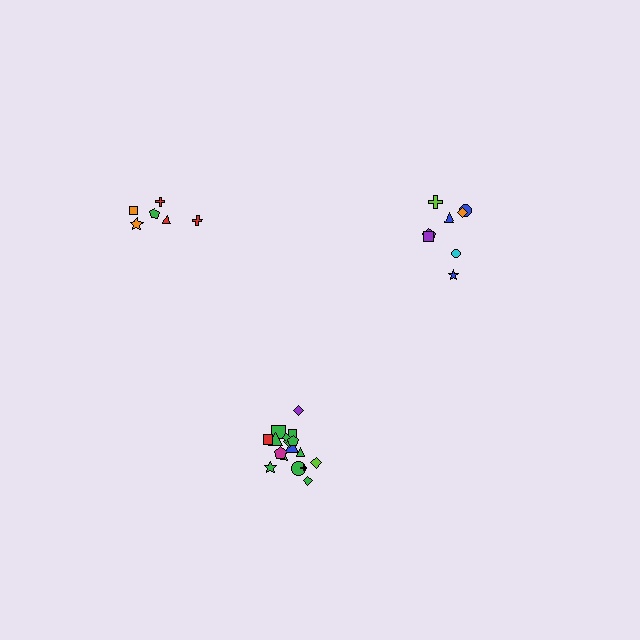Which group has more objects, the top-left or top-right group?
The top-right group.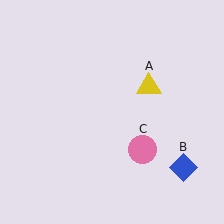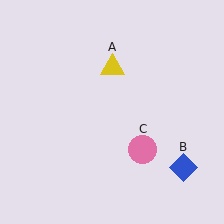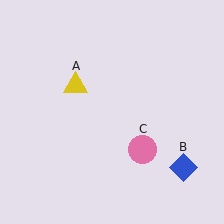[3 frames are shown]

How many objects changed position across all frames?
1 object changed position: yellow triangle (object A).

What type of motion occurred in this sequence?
The yellow triangle (object A) rotated counterclockwise around the center of the scene.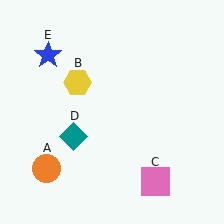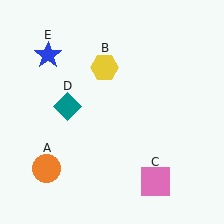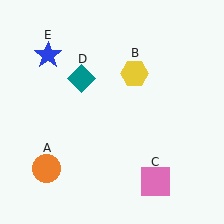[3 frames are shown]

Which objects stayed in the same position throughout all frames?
Orange circle (object A) and pink square (object C) and blue star (object E) remained stationary.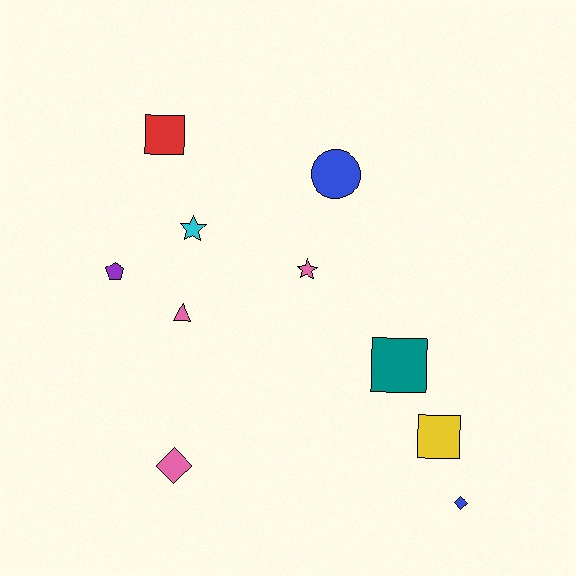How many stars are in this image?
There are 2 stars.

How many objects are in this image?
There are 10 objects.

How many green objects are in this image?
There are no green objects.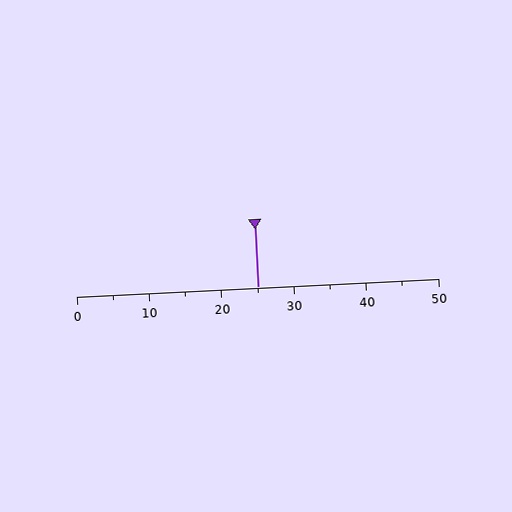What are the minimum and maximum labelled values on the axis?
The axis runs from 0 to 50.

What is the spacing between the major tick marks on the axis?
The major ticks are spaced 10 apart.